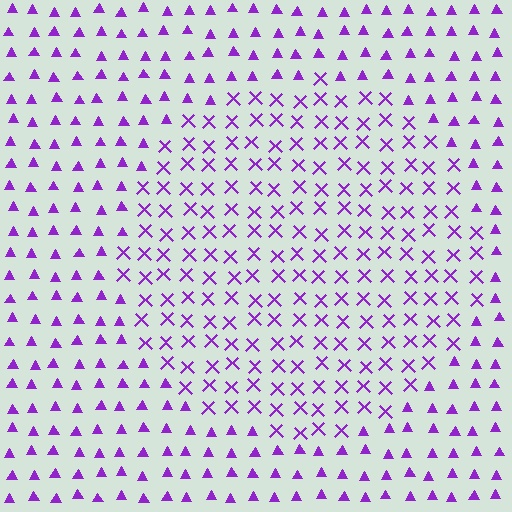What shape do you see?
I see a circle.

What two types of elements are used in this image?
The image uses X marks inside the circle region and triangles outside it.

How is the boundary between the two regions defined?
The boundary is defined by a change in element shape: X marks inside vs. triangles outside. All elements share the same color and spacing.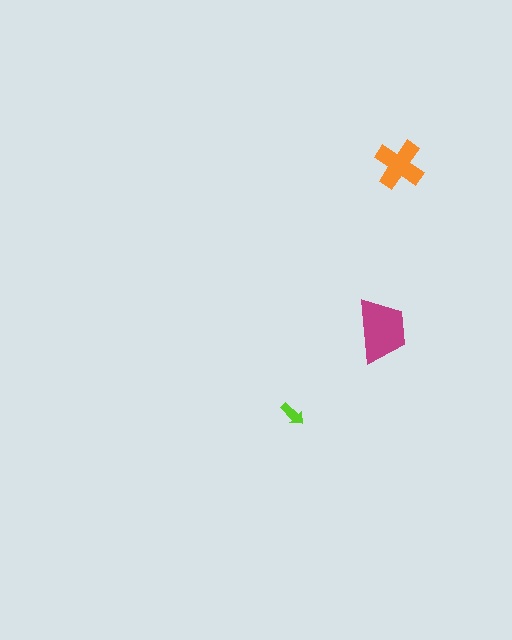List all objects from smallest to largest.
The lime arrow, the orange cross, the magenta trapezoid.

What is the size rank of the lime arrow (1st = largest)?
3rd.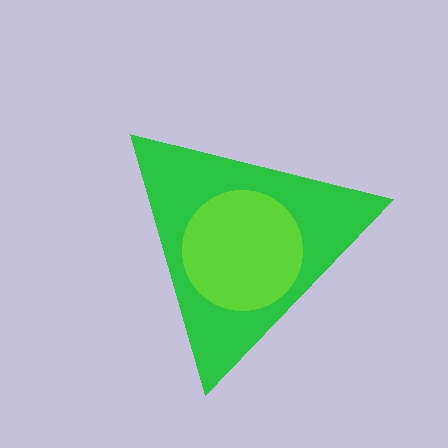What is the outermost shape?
The green triangle.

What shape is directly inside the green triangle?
The lime circle.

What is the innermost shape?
The lime circle.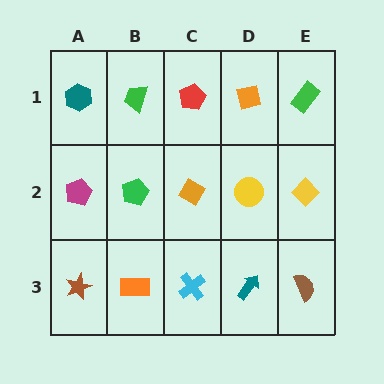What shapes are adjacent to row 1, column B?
A green pentagon (row 2, column B), a teal hexagon (row 1, column A), a red pentagon (row 1, column C).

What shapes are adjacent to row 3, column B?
A green pentagon (row 2, column B), a brown star (row 3, column A), a cyan cross (row 3, column C).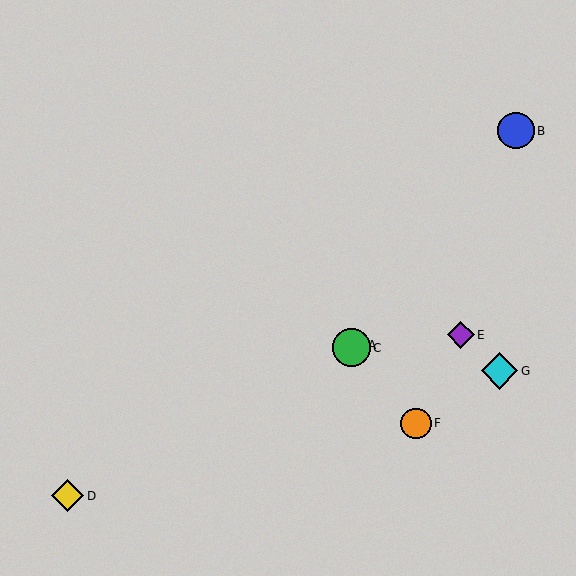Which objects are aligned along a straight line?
Objects A, C, F are aligned along a straight line.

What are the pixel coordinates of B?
Object B is at (516, 131).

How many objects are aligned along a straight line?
3 objects (A, C, F) are aligned along a straight line.